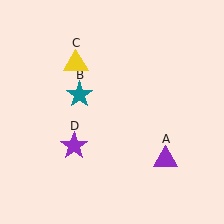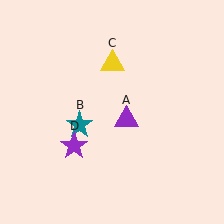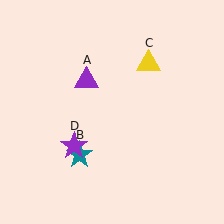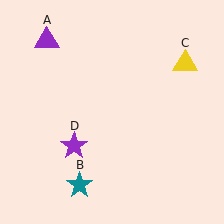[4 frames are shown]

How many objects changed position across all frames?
3 objects changed position: purple triangle (object A), teal star (object B), yellow triangle (object C).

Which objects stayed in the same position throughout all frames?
Purple star (object D) remained stationary.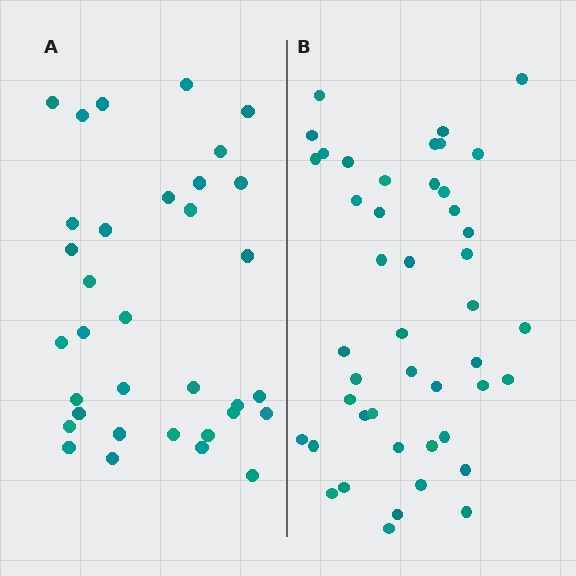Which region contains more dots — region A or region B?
Region B (the right region) has more dots.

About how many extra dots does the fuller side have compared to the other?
Region B has roughly 12 or so more dots than region A.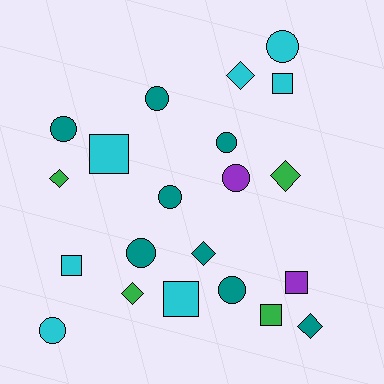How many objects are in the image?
There are 21 objects.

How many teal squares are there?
There are no teal squares.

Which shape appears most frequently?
Circle, with 9 objects.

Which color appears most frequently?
Teal, with 8 objects.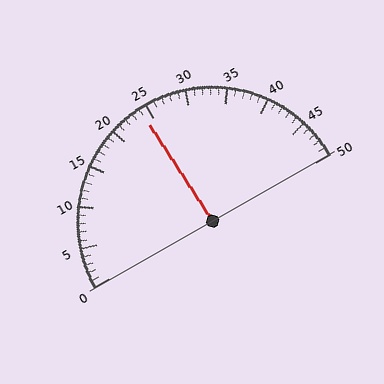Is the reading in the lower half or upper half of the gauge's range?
The reading is in the lower half of the range (0 to 50).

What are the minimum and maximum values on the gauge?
The gauge ranges from 0 to 50.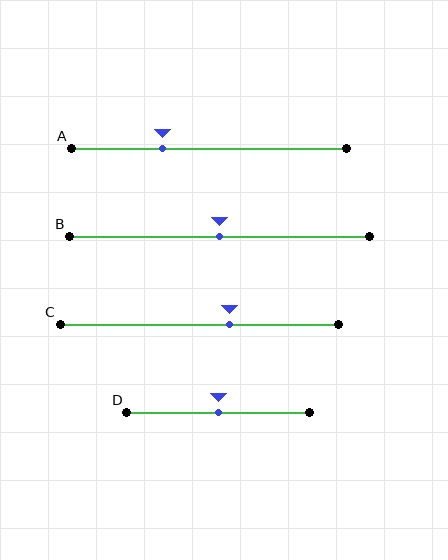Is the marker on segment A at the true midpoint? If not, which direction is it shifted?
No, the marker on segment A is shifted to the left by about 17% of the segment length.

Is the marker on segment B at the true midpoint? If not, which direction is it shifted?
Yes, the marker on segment B is at the true midpoint.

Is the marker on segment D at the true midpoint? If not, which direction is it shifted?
Yes, the marker on segment D is at the true midpoint.